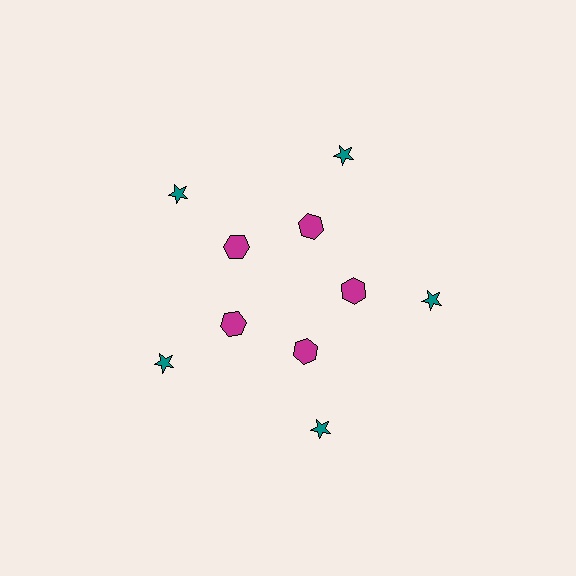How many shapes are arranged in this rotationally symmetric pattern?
There are 10 shapes, arranged in 5 groups of 2.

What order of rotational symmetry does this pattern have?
This pattern has 5-fold rotational symmetry.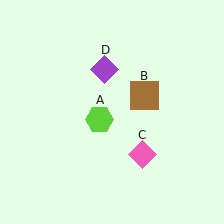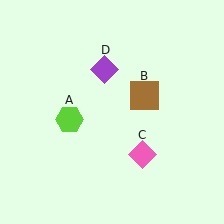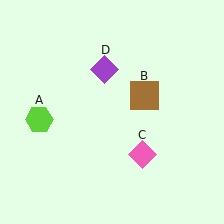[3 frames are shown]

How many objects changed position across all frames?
1 object changed position: lime hexagon (object A).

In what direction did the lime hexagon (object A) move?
The lime hexagon (object A) moved left.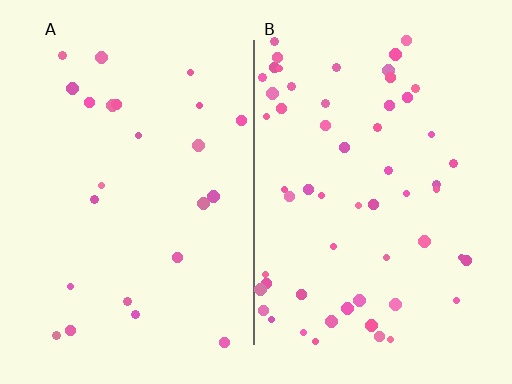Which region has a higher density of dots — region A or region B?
B (the right).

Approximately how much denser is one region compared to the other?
Approximately 2.4× — region B over region A.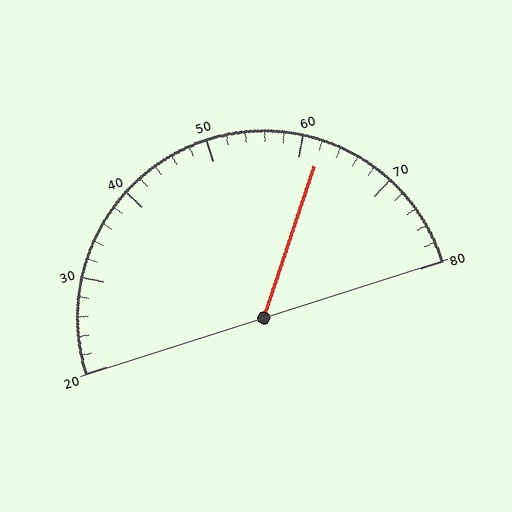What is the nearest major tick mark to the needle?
The nearest major tick mark is 60.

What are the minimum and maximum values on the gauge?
The gauge ranges from 20 to 80.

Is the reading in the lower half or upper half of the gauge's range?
The reading is in the upper half of the range (20 to 80).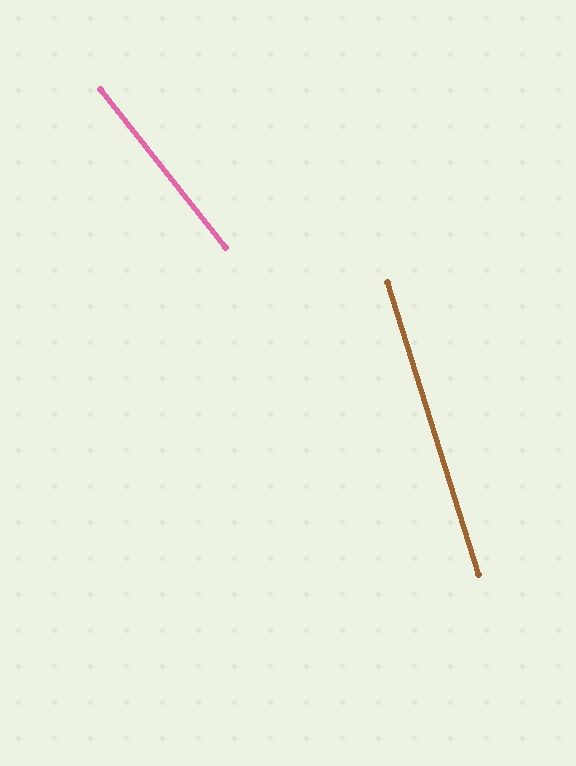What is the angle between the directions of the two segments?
Approximately 21 degrees.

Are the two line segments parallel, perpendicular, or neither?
Neither parallel nor perpendicular — they differ by about 21°.